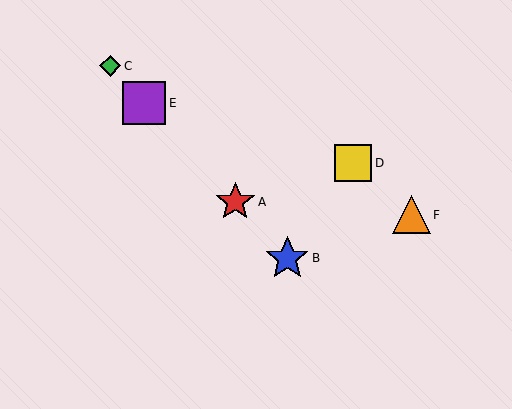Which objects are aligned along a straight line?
Objects A, B, C, E are aligned along a straight line.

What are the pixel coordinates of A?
Object A is at (235, 202).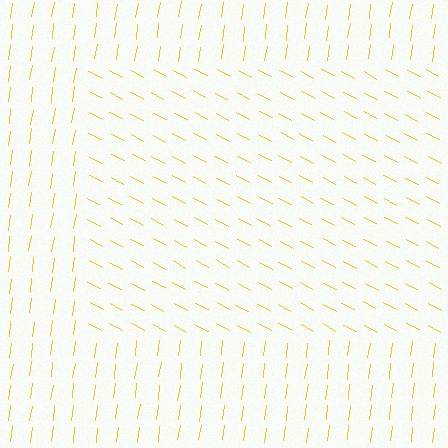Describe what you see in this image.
The image is filled with small yellow line segments. A rectangle region in the image has lines oriented differently from the surrounding lines, creating a visible texture boundary.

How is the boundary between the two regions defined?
The boundary is defined purely by a change in line orientation (approximately 70 degrees difference). All lines are the same color and thickness.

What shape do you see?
I see a rectangle.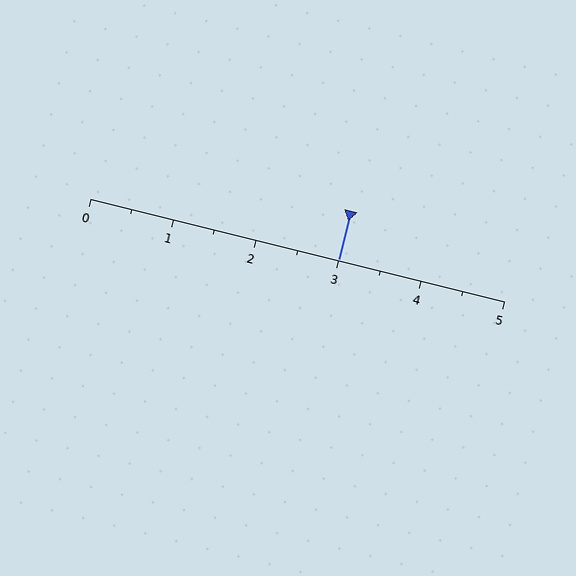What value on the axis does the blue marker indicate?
The marker indicates approximately 3.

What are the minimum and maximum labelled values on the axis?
The axis runs from 0 to 5.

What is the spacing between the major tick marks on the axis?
The major ticks are spaced 1 apart.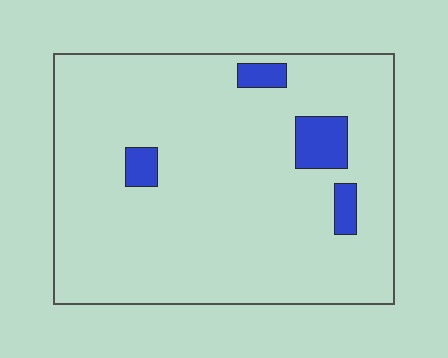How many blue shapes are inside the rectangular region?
4.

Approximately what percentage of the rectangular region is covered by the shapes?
Approximately 10%.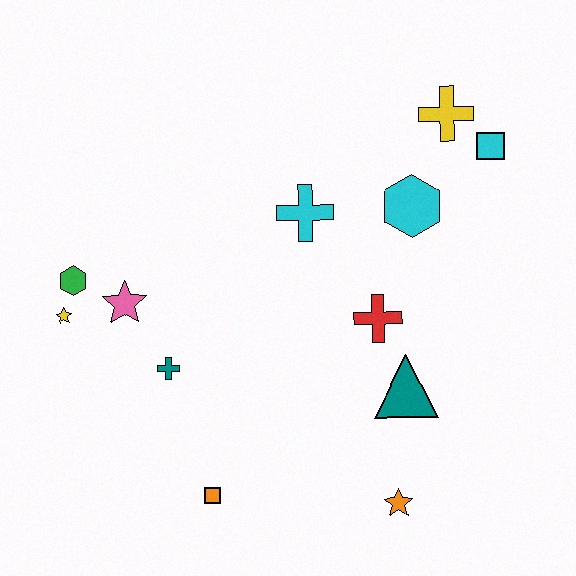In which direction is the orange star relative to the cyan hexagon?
The orange star is below the cyan hexagon.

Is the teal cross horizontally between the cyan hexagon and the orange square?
No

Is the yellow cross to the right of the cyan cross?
Yes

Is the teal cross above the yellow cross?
No